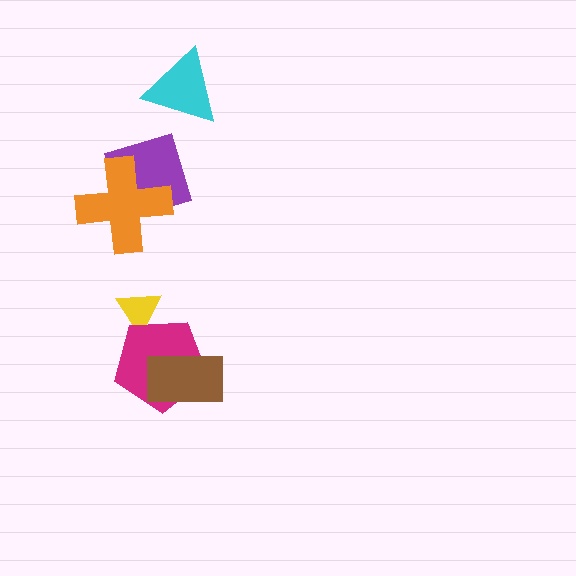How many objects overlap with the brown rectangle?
1 object overlaps with the brown rectangle.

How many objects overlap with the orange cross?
1 object overlaps with the orange cross.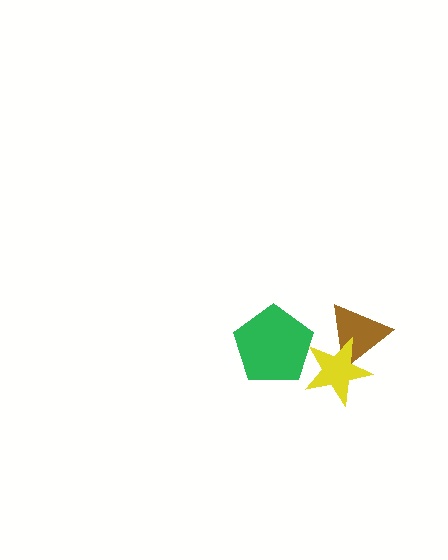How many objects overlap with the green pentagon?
1 object overlaps with the green pentagon.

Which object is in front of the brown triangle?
The yellow star is in front of the brown triangle.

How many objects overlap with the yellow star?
2 objects overlap with the yellow star.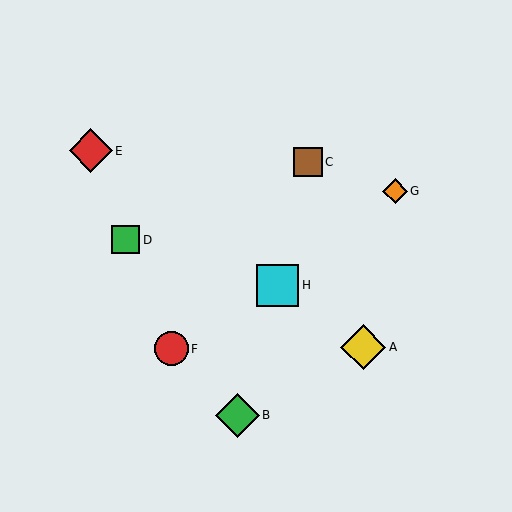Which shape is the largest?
The yellow diamond (labeled A) is the largest.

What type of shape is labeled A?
Shape A is a yellow diamond.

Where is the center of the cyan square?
The center of the cyan square is at (278, 285).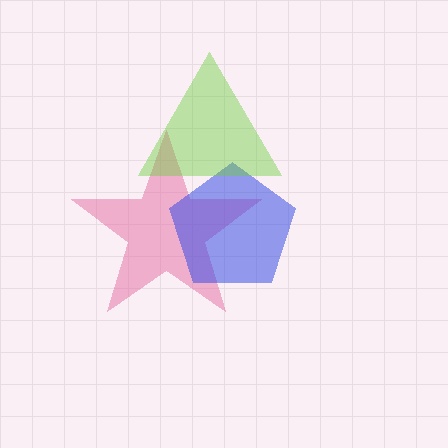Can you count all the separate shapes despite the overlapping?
Yes, there are 3 separate shapes.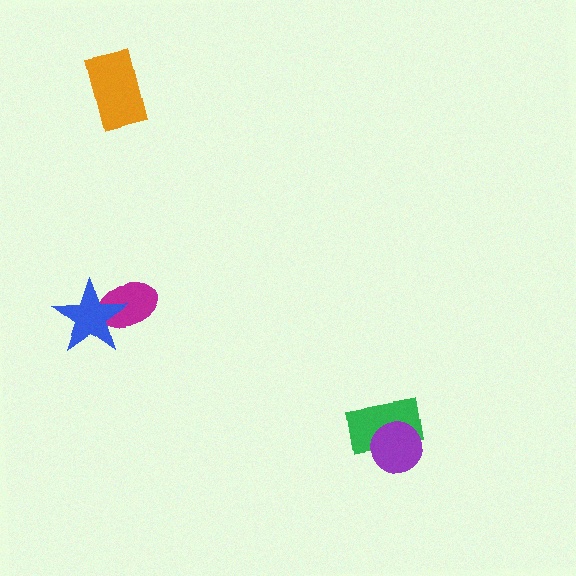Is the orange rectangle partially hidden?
No, no other shape covers it.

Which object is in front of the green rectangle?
The purple circle is in front of the green rectangle.